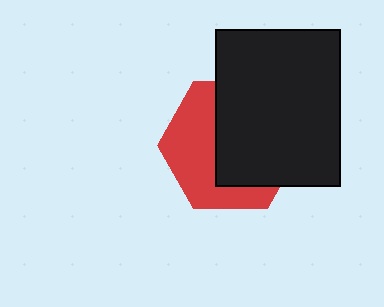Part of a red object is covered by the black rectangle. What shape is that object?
It is a hexagon.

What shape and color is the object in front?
The object in front is a black rectangle.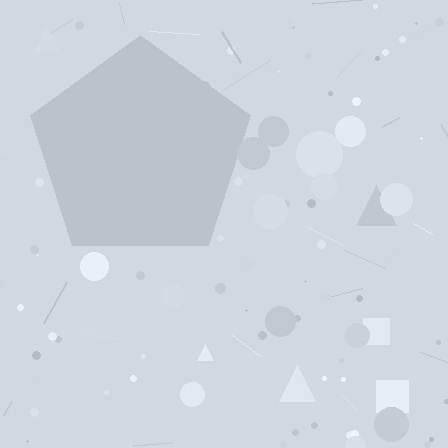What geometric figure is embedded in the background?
A pentagon is embedded in the background.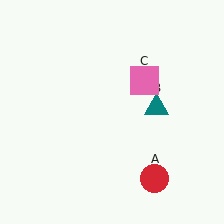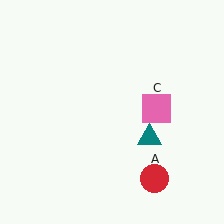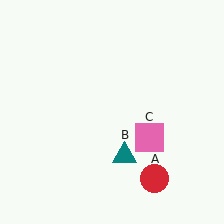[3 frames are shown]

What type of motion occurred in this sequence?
The teal triangle (object B), pink square (object C) rotated clockwise around the center of the scene.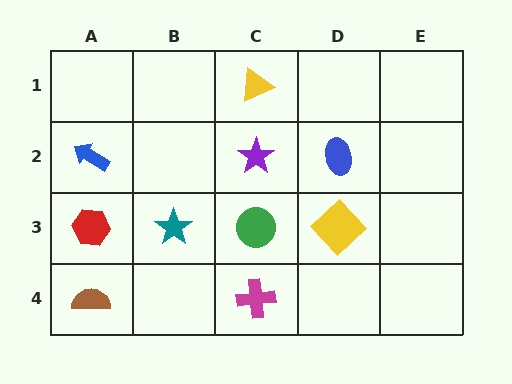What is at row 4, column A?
A brown semicircle.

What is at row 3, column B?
A teal star.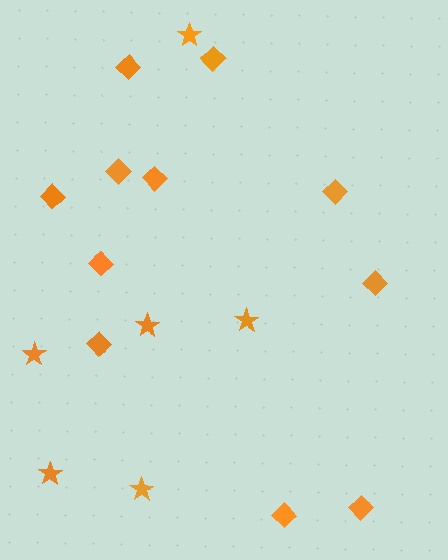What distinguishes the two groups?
There are 2 groups: one group of diamonds (11) and one group of stars (6).